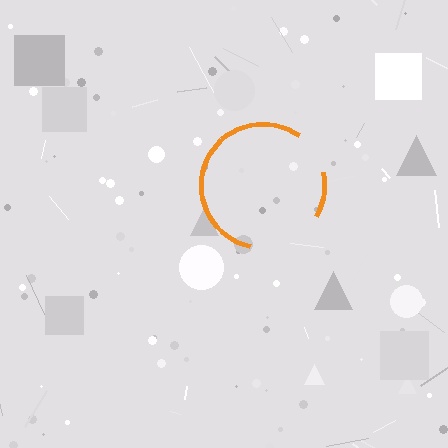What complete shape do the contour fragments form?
The contour fragments form a circle.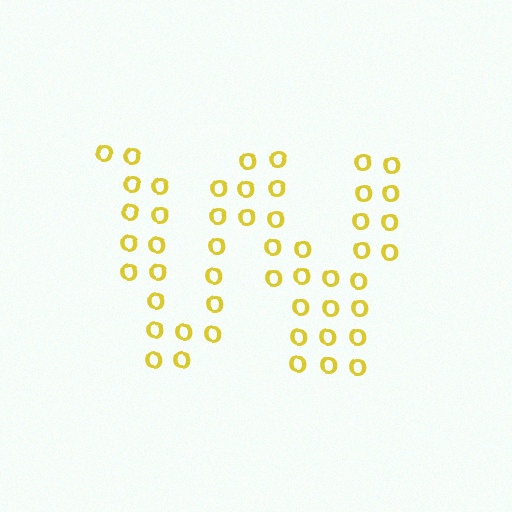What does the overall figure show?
The overall figure shows the letter W.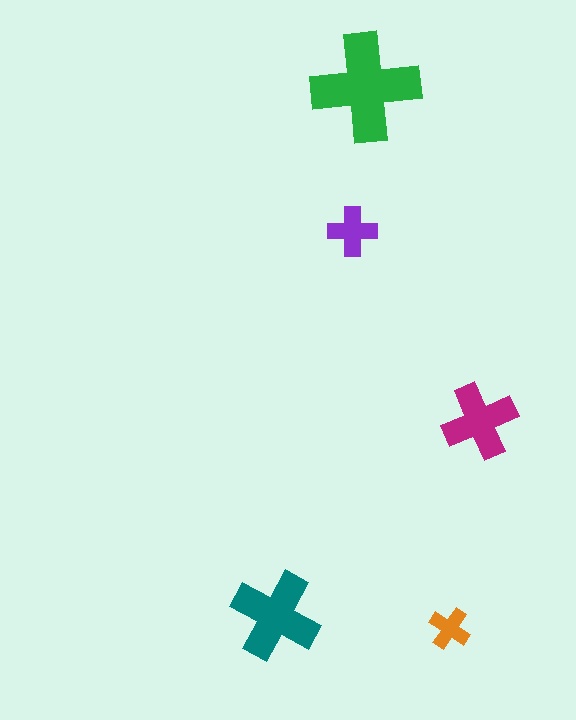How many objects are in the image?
There are 5 objects in the image.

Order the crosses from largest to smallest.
the green one, the teal one, the magenta one, the purple one, the orange one.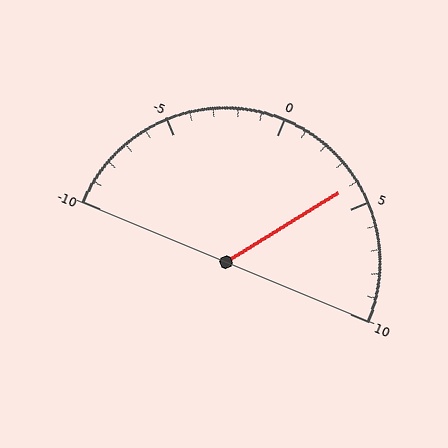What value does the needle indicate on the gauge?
The needle indicates approximately 4.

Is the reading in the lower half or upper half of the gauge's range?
The reading is in the upper half of the range (-10 to 10).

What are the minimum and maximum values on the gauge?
The gauge ranges from -10 to 10.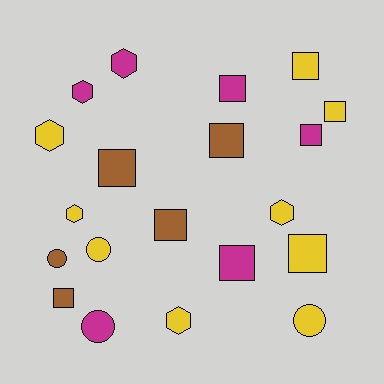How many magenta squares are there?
There are 3 magenta squares.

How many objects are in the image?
There are 20 objects.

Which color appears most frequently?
Yellow, with 9 objects.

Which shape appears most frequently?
Square, with 10 objects.